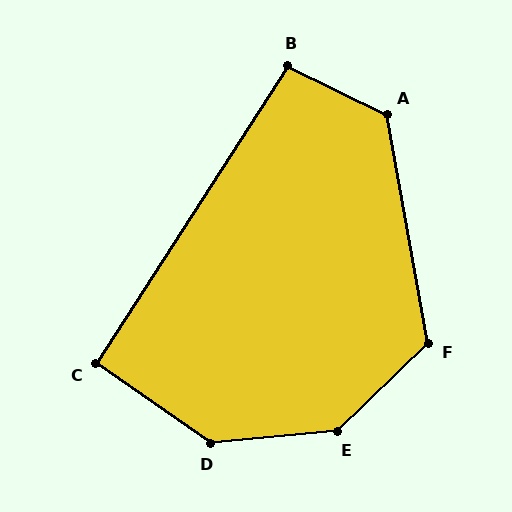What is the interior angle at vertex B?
Approximately 97 degrees (obtuse).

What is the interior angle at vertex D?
Approximately 139 degrees (obtuse).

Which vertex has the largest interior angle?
E, at approximately 142 degrees.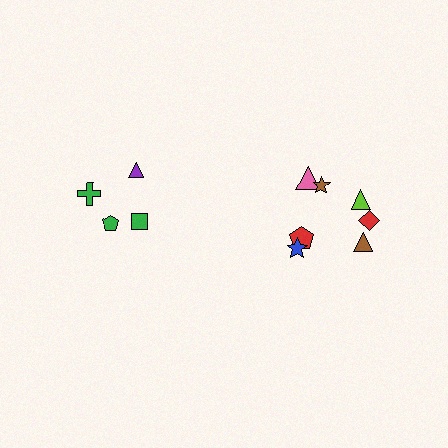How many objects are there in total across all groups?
There are 11 objects.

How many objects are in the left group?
There are 4 objects.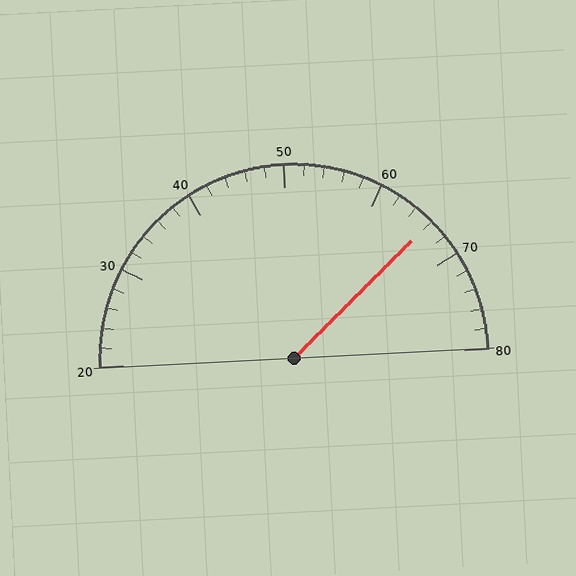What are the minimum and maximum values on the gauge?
The gauge ranges from 20 to 80.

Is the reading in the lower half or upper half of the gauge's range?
The reading is in the upper half of the range (20 to 80).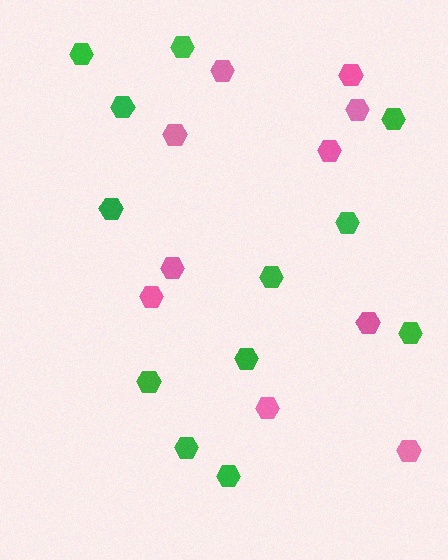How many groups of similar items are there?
There are 2 groups: one group of green hexagons (12) and one group of pink hexagons (10).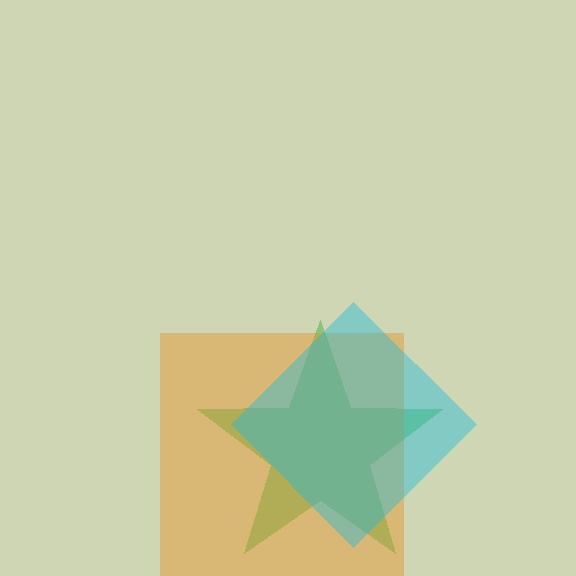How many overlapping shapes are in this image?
There are 3 overlapping shapes in the image.